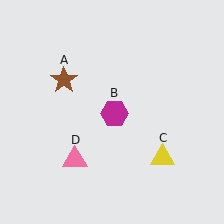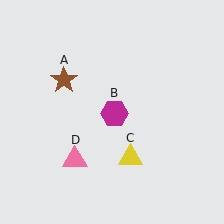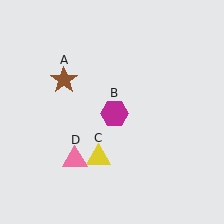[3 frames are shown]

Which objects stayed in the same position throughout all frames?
Brown star (object A) and magenta hexagon (object B) and pink triangle (object D) remained stationary.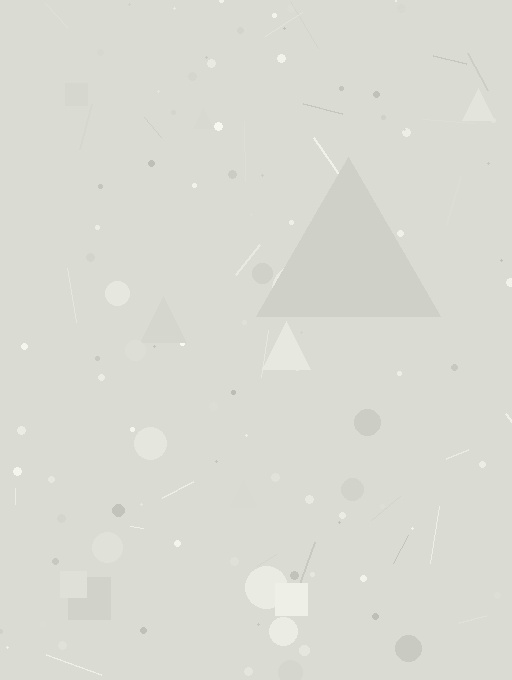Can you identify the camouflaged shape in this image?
The camouflaged shape is a triangle.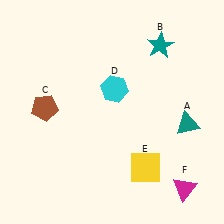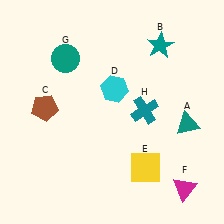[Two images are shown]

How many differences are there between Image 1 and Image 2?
There are 2 differences between the two images.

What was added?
A teal circle (G), a teal cross (H) were added in Image 2.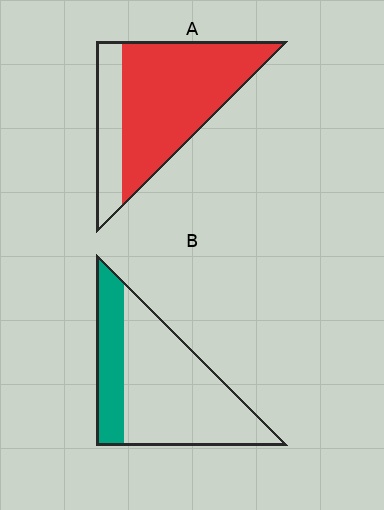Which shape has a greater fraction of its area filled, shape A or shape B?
Shape A.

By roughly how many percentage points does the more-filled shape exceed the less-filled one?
By roughly 50 percentage points (A over B).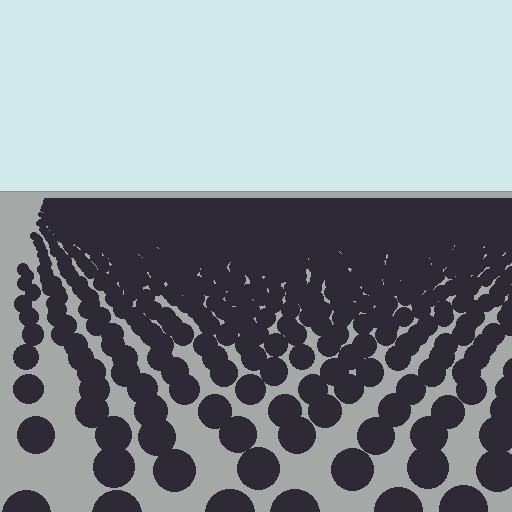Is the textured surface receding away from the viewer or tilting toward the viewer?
The surface is receding away from the viewer. Texture elements get smaller and denser toward the top.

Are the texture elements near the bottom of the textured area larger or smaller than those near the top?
Larger. Near the bottom, elements are closer to the viewer and appear at a bigger on-screen size.